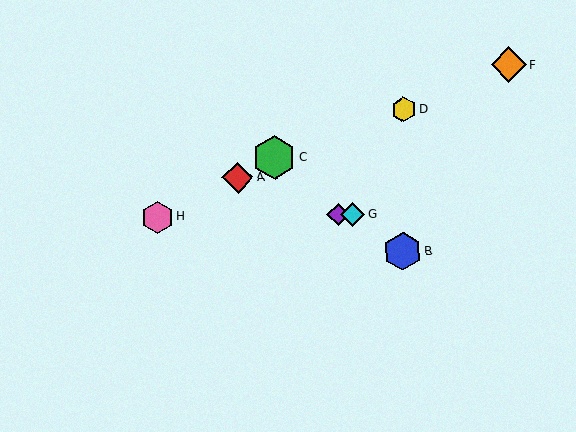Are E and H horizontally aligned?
Yes, both are at y≈215.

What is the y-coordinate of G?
Object G is at y≈215.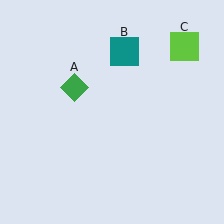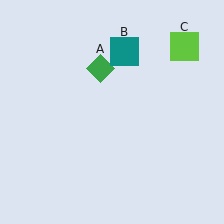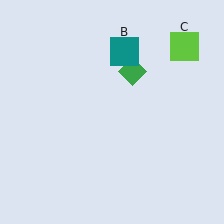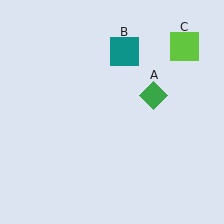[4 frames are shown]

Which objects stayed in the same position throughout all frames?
Teal square (object B) and lime square (object C) remained stationary.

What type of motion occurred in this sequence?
The green diamond (object A) rotated clockwise around the center of the scene.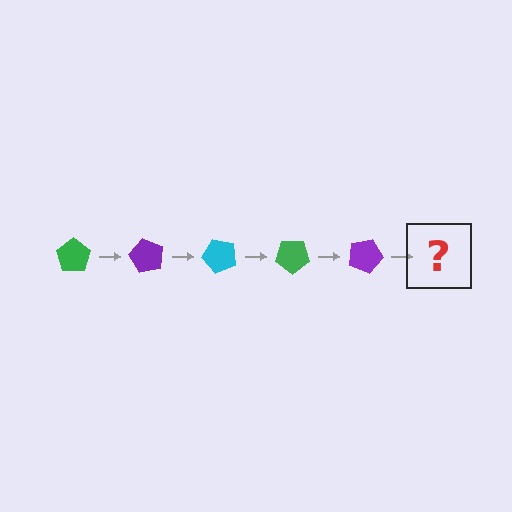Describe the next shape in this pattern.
It should be a cyan pentagon, rotated 300 degrees from the start.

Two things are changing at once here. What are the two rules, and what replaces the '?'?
The two rules are that it rotates 60 degrees each step and the color cycles through green, purple, and cyan. The '?' should be a cyan pentagon, rotated 300 degrees from the start.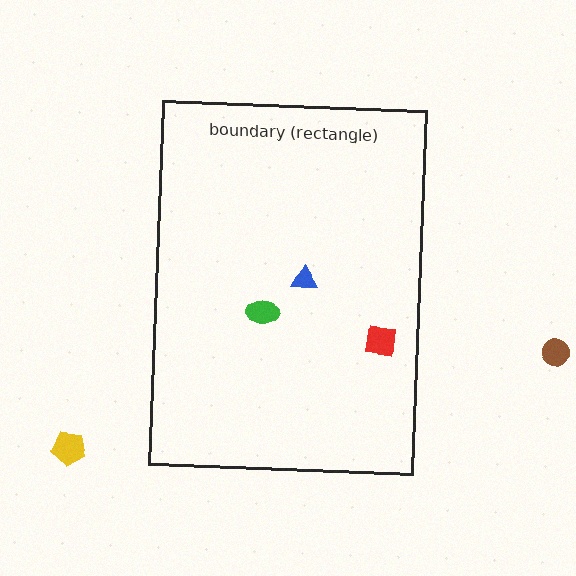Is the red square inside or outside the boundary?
Inside.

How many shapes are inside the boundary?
3 inside, 2 outside.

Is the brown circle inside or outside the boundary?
Outside.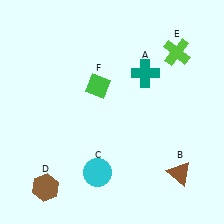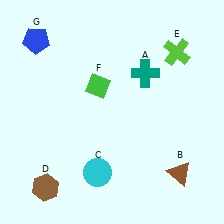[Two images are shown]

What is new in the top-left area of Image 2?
A blue pentagon (G) was added in the top-left area of Image 2.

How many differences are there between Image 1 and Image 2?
There is 1 difference between the two images.